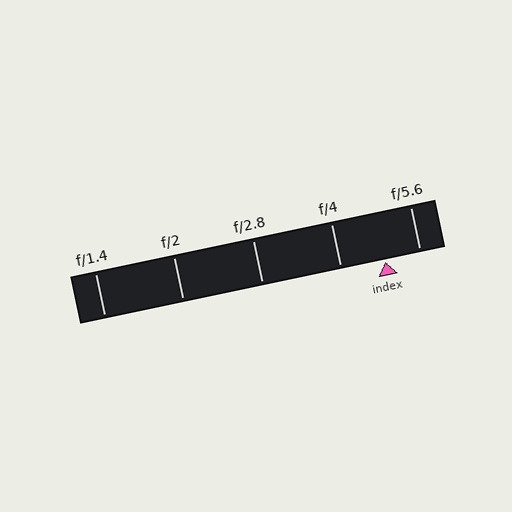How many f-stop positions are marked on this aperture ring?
There are 5 f-stop positions marked.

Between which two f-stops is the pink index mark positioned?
The index mark is between f/4 and f/5.6.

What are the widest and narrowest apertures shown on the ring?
The widest aperture shown is f/1.4 and the narrowest is f/5.6.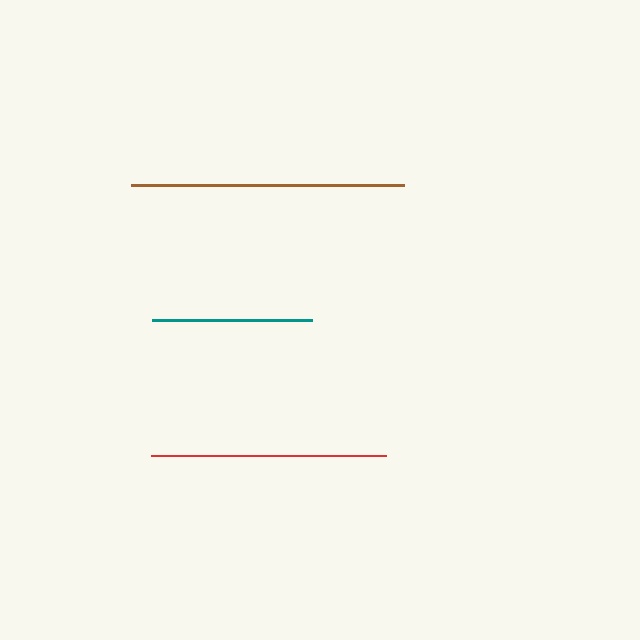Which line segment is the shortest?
The teal line is the shortest at approximately 160 pixels.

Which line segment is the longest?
The brown line is the longest at approximately 273 pixels.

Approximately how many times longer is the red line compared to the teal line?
The red line is approximately 1.5 times the length of the teal line.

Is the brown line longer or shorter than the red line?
The brown line is longer than the red line.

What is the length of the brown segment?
The brown segment is approximately 273 pixels long.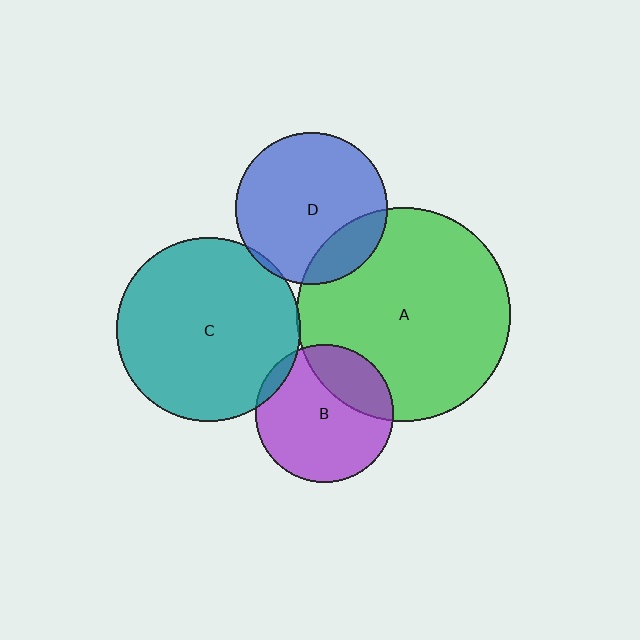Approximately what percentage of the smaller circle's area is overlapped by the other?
Approximately 25%.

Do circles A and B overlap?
Yes.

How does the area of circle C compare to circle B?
Approximately 1.8 times.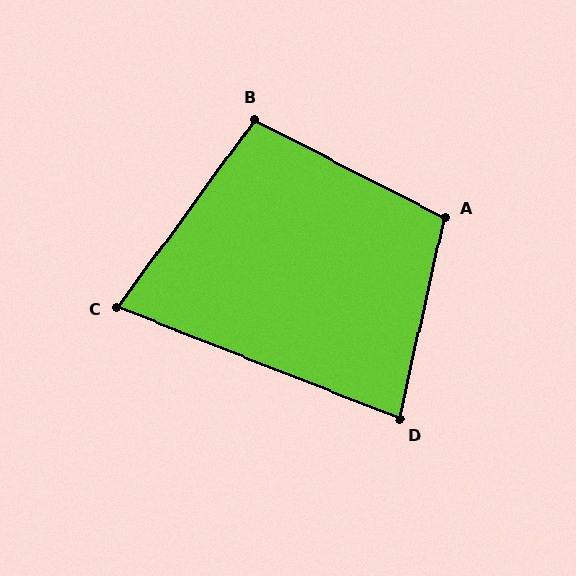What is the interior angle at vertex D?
Approximately 81 degrees (acute).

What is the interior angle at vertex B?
Approximately 99 degrees (obtuse).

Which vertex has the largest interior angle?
A, at approximately 105 degrees.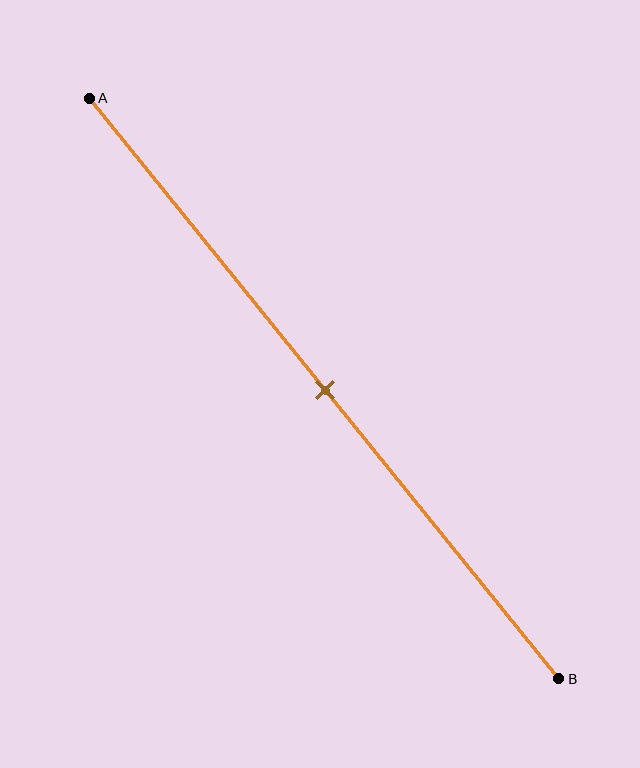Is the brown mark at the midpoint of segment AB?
Yes, the mark is approximately at the midpoint.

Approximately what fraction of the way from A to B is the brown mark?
The brown mark is approximately 50% of the way from A to B.